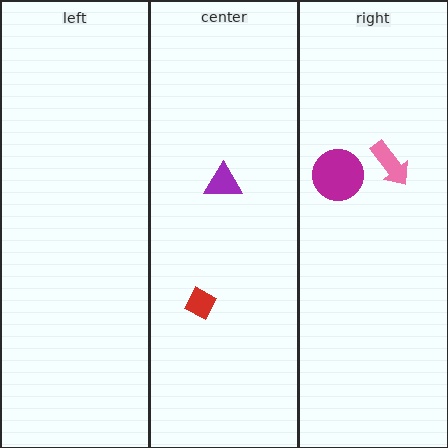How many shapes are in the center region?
2.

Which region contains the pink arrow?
The right region.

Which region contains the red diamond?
The center region.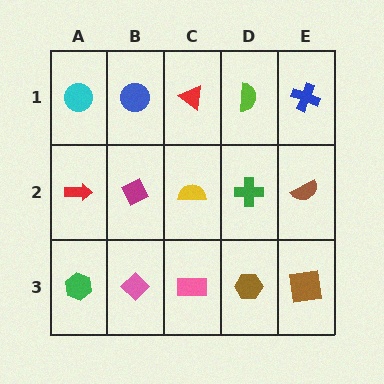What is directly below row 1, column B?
A magenta diamond.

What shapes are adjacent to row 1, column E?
A brown semicircle (row 2, column E), a lime semicircle (row 1, column D).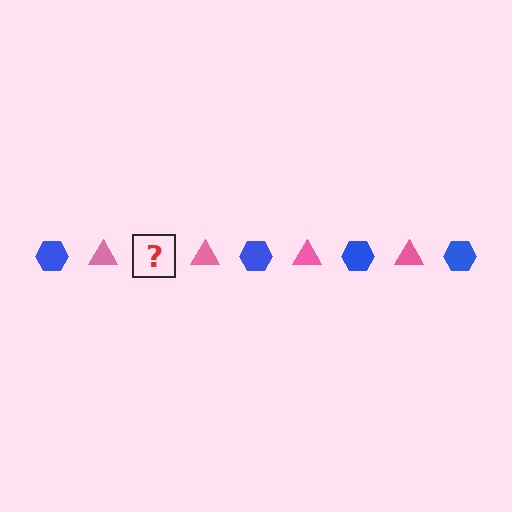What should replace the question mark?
The question mark should be replaced with a blue hexagon.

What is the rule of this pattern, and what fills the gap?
The rule is that the pattern alternates between blue hexagon and pink triangle. The gap should be filled with a blue hexagon.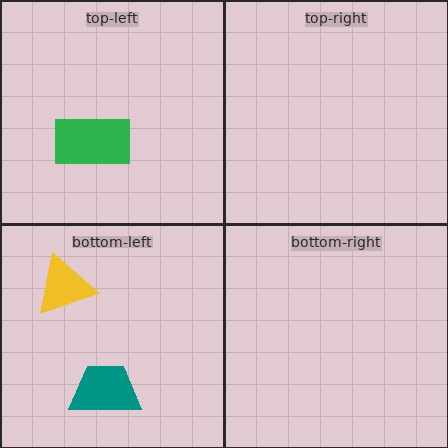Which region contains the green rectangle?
The top-left region.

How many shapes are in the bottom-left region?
2.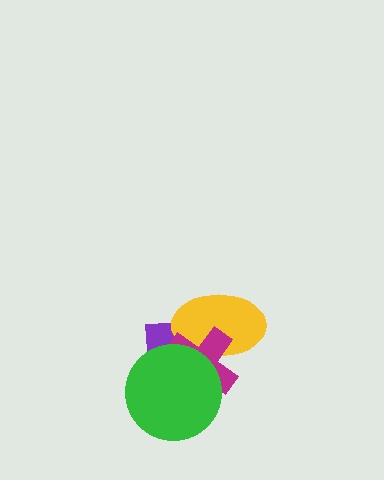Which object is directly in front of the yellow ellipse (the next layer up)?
The magenta cross is directly in front of the yellow ellipse.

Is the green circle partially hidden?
No, no other shape covers it.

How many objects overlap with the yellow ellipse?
3 objects overlap with the yellow ellipse.